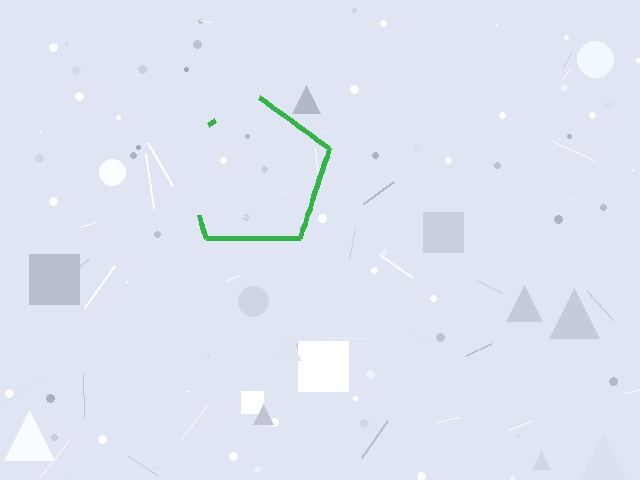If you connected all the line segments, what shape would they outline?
They would outline a pentagon.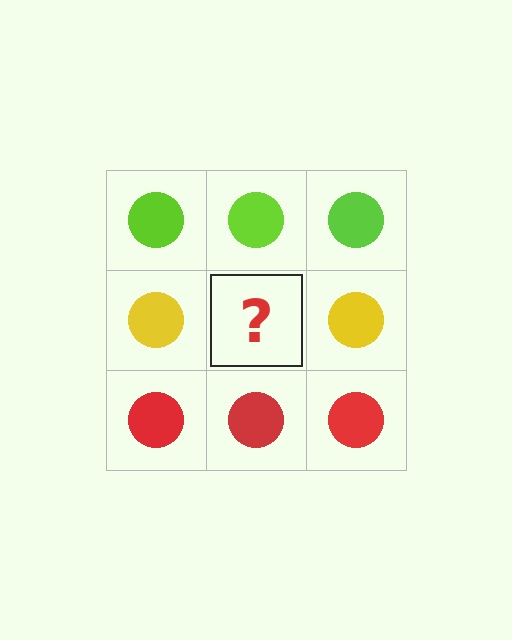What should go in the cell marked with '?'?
The missing cell should contain a yellow circle.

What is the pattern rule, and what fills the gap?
The rule is that each row has a consistent color. The gap should be filled with a yellow circle.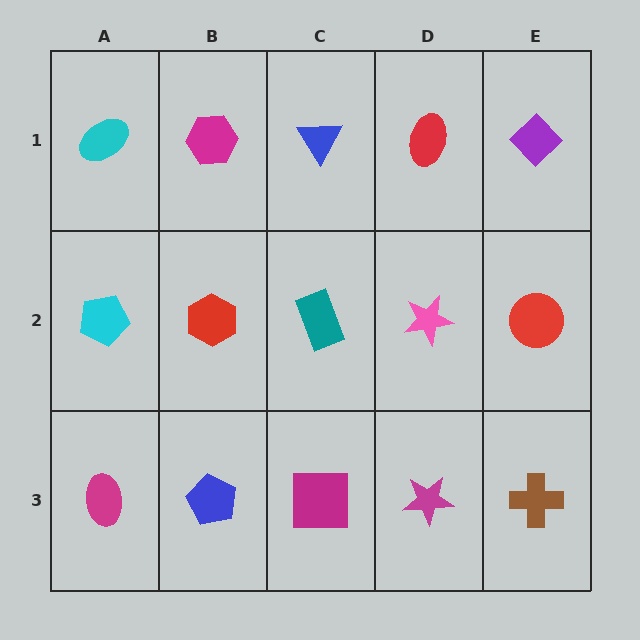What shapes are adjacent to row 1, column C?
A teal rectangle (row 2, column C), a magenta hexagon (row 1, column B), a red ellipse (row 1, column D).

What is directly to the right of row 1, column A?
A magenta hexagon.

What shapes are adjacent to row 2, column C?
A blue triangle (row 1, column C), a magenta square (row 3, column C), a red hexagon (row 2, column B), a pink star (row 2, column D).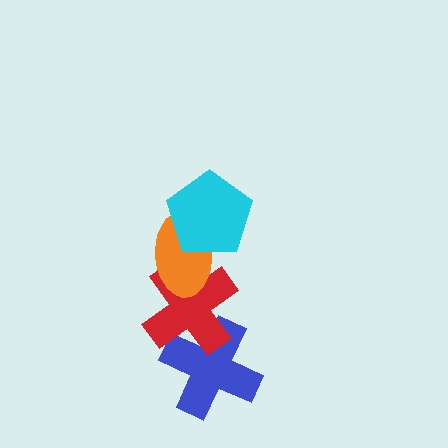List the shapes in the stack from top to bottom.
From top to bottom: the cyan pentagon, the orange ellipse, the red cross, the blue cross.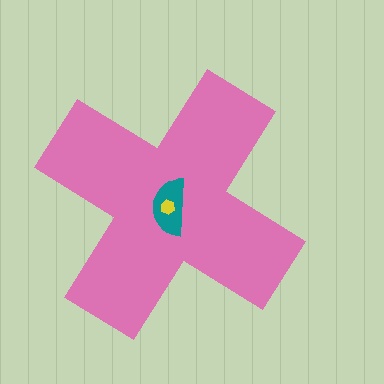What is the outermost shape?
The pink cross.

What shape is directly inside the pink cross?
The teal semicircle.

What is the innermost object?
The yellow hexagon.